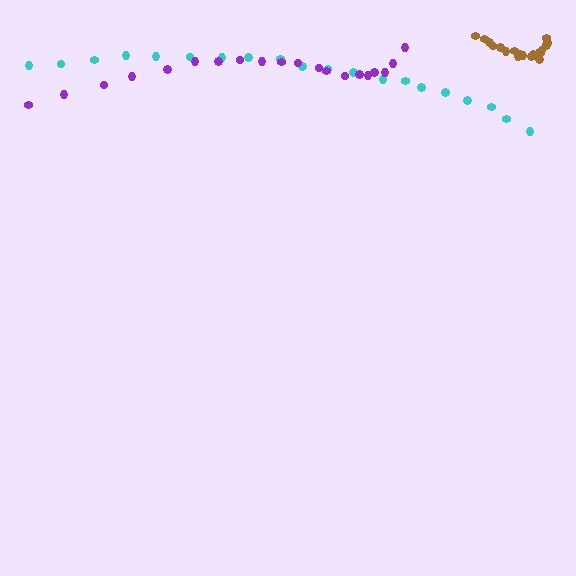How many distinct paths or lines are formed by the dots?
There are 3 distinct paths.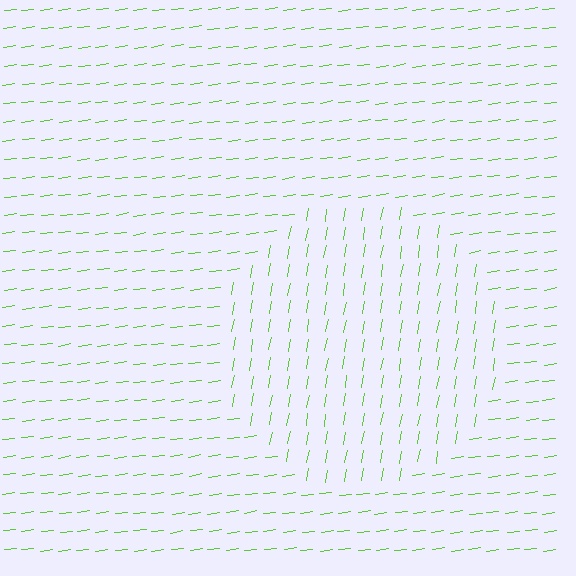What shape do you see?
I see a circle.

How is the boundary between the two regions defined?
The boundary is defined purely by a change in line orientation (approximately 72 degrees difference). All lines are the same color and thickness.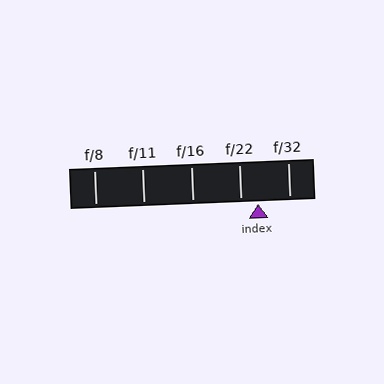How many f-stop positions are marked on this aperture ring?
There are 5 f-stop positions marked.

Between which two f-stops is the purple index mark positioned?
The index mark is between f/22 and f/32.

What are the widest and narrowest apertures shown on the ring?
The widest aperture shown is f/8 and the narrowest is f/32.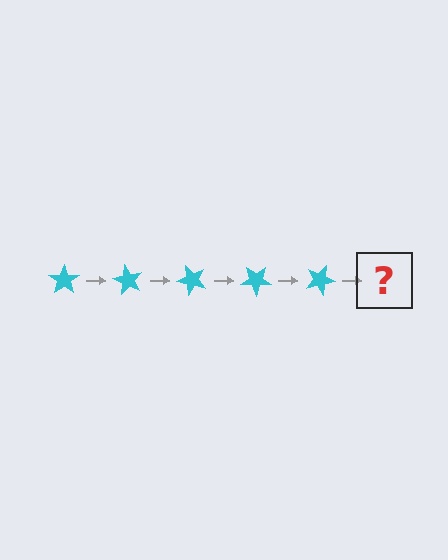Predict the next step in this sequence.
The next step is a cyan star rotated 300 degrees.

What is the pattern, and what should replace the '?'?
The pattern is that the star rotates 60 degrees each step. The '?' should be a cyan star rotated 300 degrees.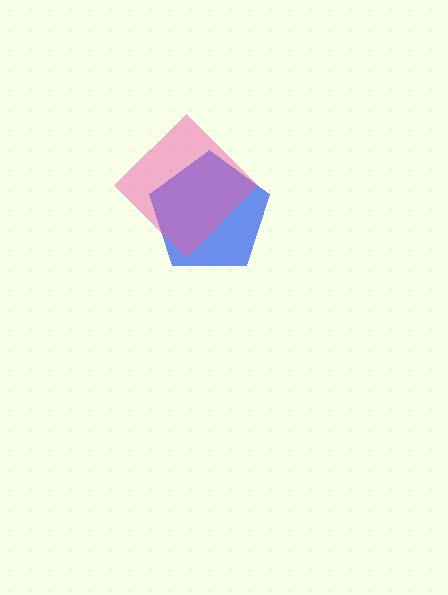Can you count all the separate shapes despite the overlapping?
Yes, there are 2 separate shapes.